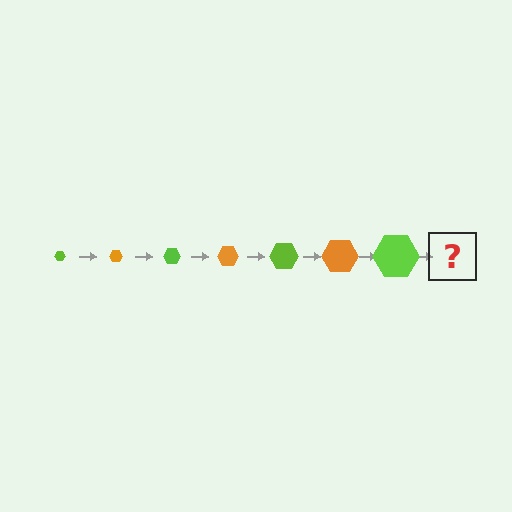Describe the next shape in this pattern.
It should be an orange hexagon, larger than the previous one.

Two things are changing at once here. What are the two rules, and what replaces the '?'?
The two rules are that the hexagon grows larger each step and the color cycles through lime and orange. The '?' should be an orange hexagon, larger than the previous one.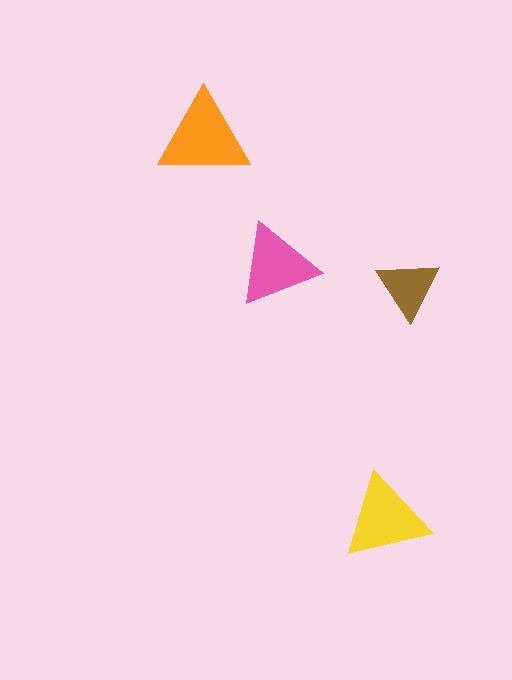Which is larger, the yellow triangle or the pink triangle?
The yellow one.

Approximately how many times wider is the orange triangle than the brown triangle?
About 1.5 times wider.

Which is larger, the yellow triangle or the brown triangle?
The yellow one.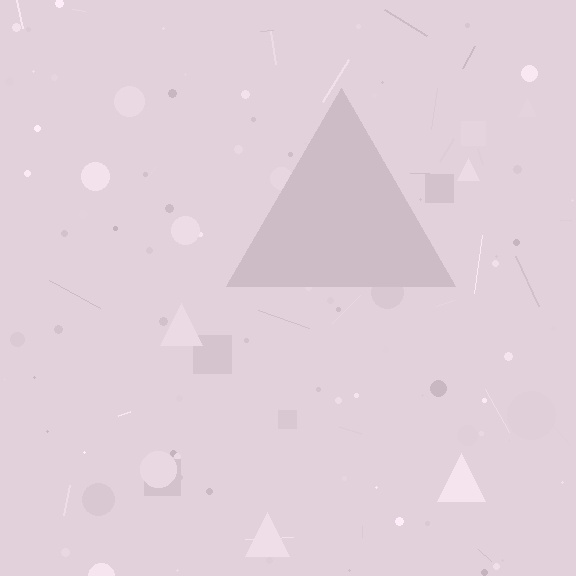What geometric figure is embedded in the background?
A triangle is embedded in the background.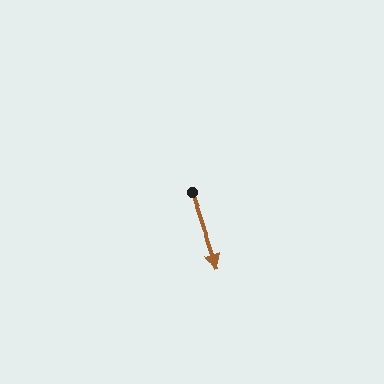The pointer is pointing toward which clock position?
Roughly 5 o'clock.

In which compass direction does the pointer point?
South.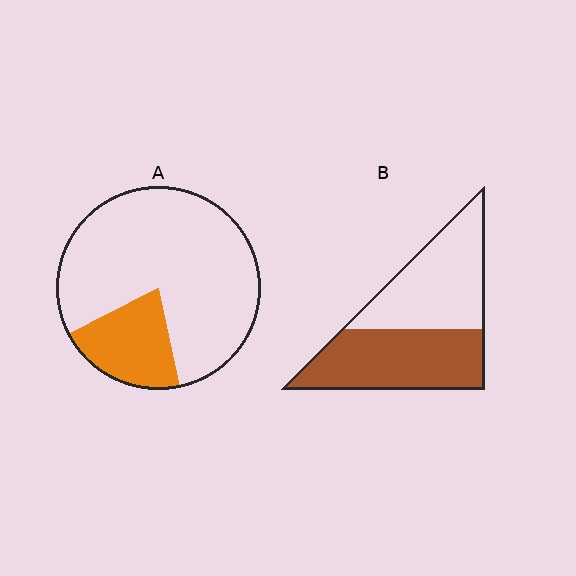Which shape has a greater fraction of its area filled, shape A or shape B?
Shape B.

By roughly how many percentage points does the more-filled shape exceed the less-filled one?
By roughly 30 percentage points (B over A).